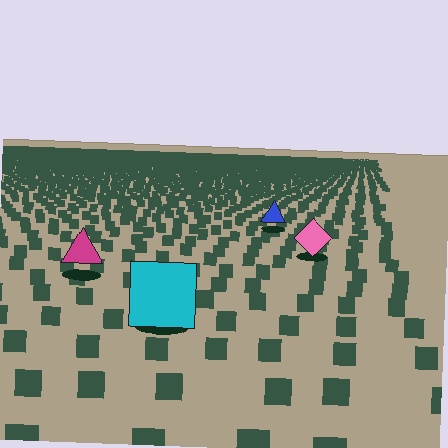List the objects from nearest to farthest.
From nearest to farthest: the cyan square, the magenta triangle, the pink diamond, the blue triangle.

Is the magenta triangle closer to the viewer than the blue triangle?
Yes. The magenta triangle is closer — you can tell from the texture gradient: the ground texture is coarser near it.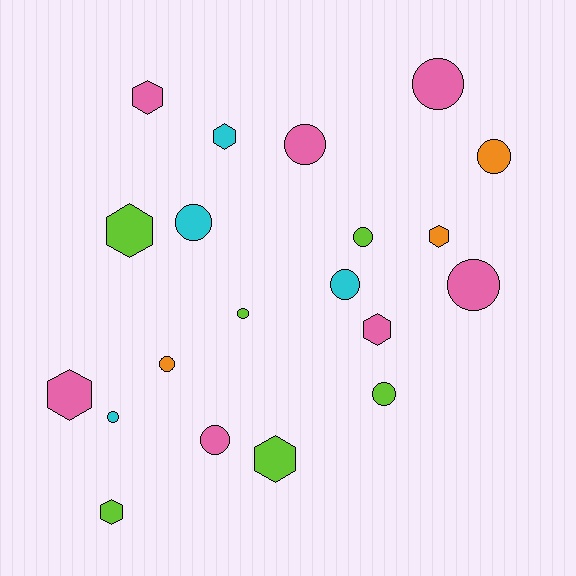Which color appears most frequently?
Pink, with 7 objects.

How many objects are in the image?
There are 20 objects.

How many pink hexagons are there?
There are 3 pink hexagons.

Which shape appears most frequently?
Circle, with 12 objects.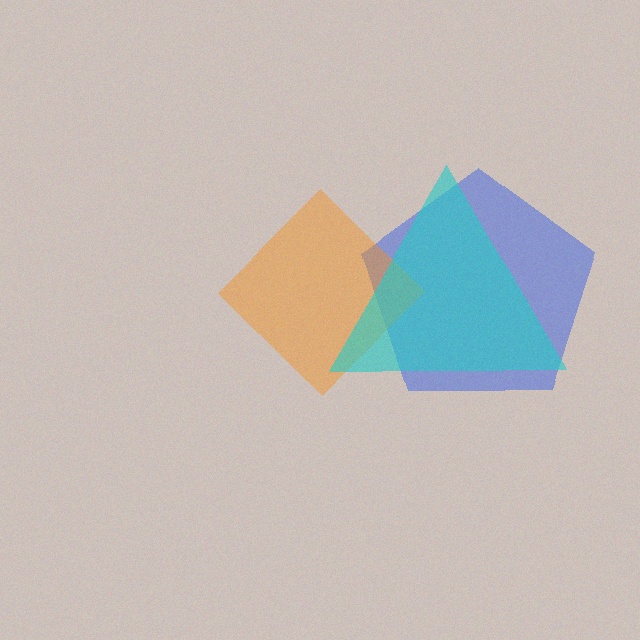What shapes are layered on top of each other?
The layered shapes are: a blue pentagon, an orange diamond, a cyan triangle.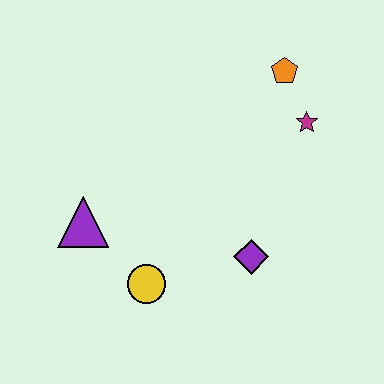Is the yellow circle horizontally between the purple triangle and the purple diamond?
Yes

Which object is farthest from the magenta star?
The purple triangle is farthest from the magenta star.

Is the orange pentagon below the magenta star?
No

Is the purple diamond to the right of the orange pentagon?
No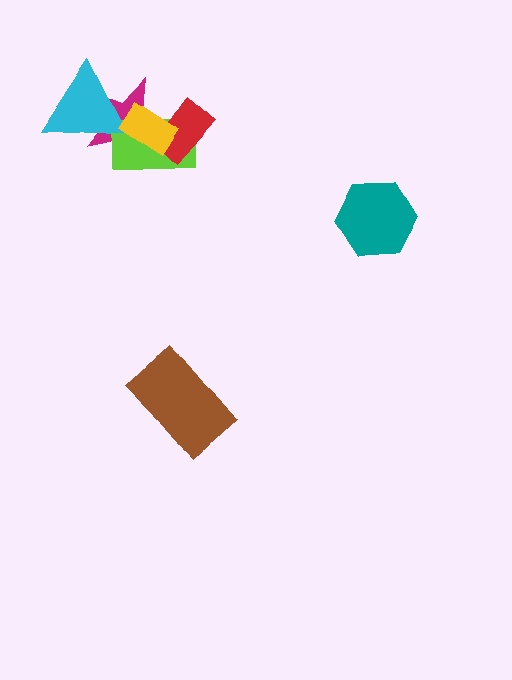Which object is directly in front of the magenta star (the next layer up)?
The lime rectangle is directly in front of the magenta star.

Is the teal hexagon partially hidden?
No, no other shape covers it.